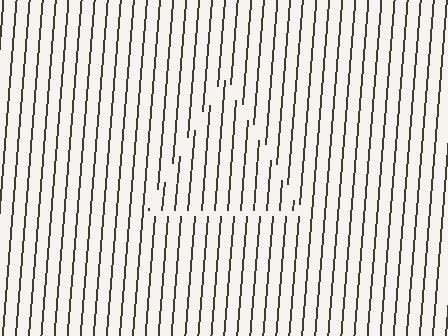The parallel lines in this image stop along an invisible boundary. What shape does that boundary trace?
An illusory triangle. The interior of the shape contains the same grating, shifted by half a period — the contour is defined by the phase discontinuity where line-ends from the inner and outer gratings abut.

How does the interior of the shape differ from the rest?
The interior of the shape contains the same grating, shifted by half a period — the contour is defined by the phase discontinuity where line-ends from the inner and outer gratings abut.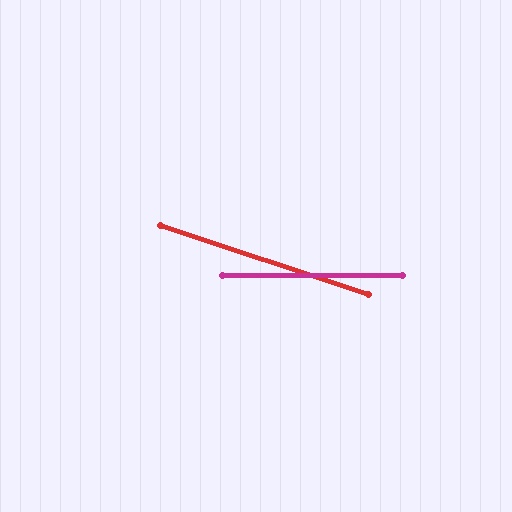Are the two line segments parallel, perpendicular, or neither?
Neither parallel nor perpendicular — they differ by about 18°.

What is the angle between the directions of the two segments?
Approximately 18 degrees.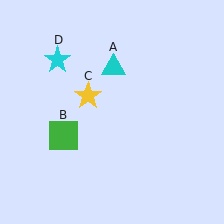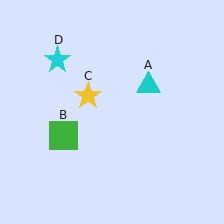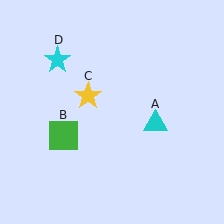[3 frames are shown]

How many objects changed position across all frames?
1 object changed position: cyan triangle (object A).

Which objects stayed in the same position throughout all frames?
Green square (object B) and yellow star (object C) and cyan star (object D) remained stationary.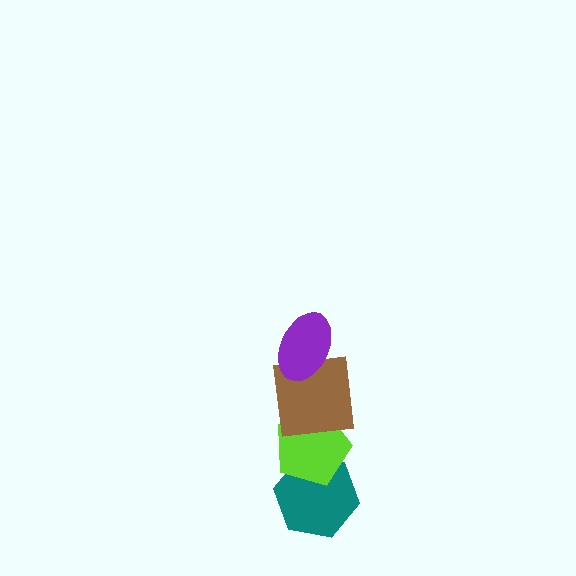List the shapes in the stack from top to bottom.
From top to bottom: the purple ellipse, the brown square, the lime pentagon, the teal hexagon.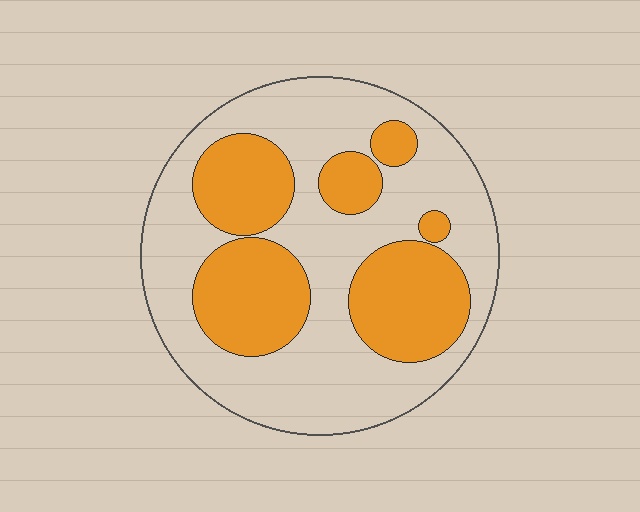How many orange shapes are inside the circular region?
6.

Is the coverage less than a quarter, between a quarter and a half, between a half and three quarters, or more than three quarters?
Between a quarter and a half.